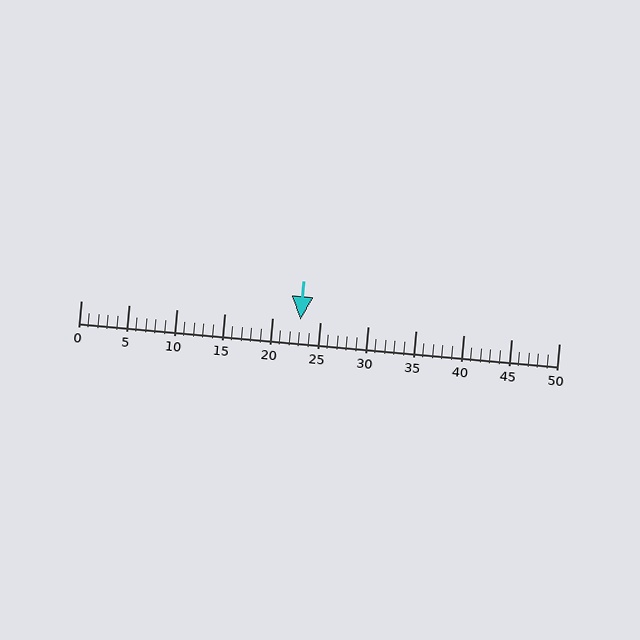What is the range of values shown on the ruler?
The ruler shows values from 0 to 50.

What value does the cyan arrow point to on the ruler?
The cyan arrow points to approximately 23.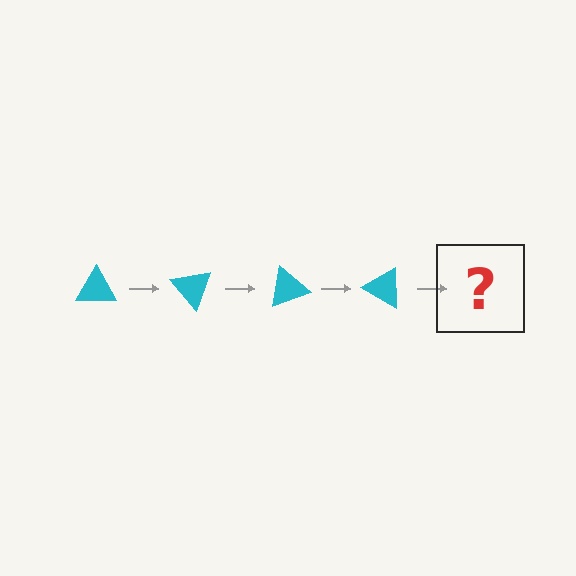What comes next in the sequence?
The next element should be a cyan triangle rotated 200 degrees.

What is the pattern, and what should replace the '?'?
The pattern is that the triangle rotates 50 degrees each step. The '?' should be a cyan triangle rotated 200 degrees.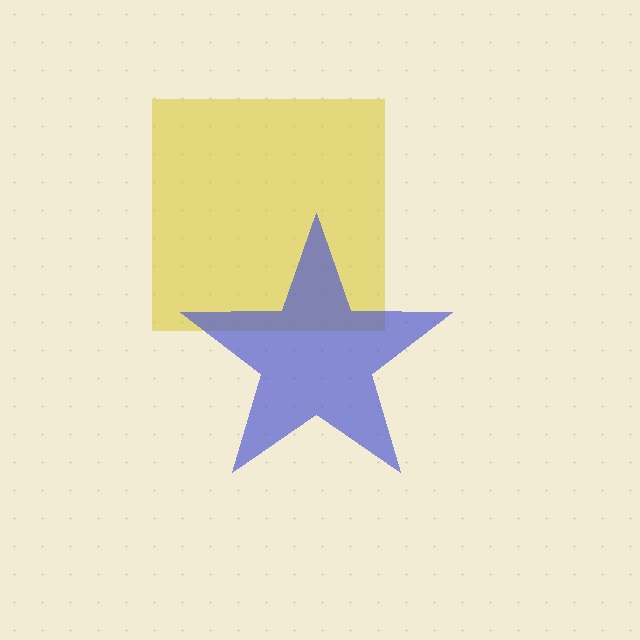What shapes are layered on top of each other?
The layered shapes are: a yellow square, a blue star.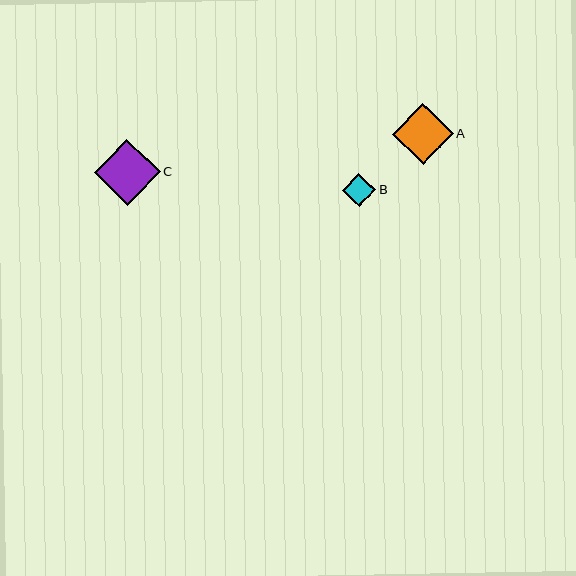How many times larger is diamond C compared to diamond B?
Diamond C is approximately 2.0 times the size of diamond B.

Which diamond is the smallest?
Diamond B is the smallest with a size of approximately 33 pixels.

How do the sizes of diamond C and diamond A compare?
Diamond C and diamond A are approximately the same size.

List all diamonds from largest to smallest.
From largest to smallest: C, A, B.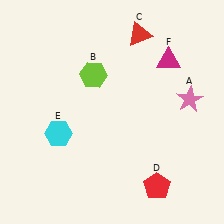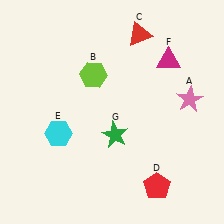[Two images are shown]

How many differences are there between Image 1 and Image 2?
There is 1 difference between the two images.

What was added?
A green star (G) was added in Image 2.